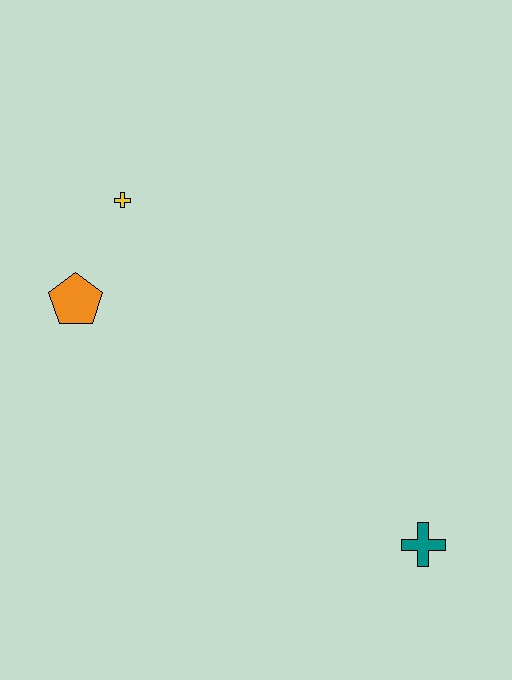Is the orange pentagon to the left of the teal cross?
Yes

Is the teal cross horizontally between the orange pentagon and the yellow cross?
No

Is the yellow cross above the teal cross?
Yes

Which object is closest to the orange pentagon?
The yellow cross is closest to the orange pentagon.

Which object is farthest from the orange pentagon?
The teal cross is farthest from the orange pentagon.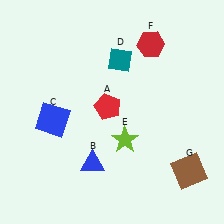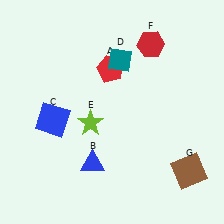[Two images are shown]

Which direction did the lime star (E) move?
The lime star (E) moved left.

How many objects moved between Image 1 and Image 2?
2 objects moved between the two images.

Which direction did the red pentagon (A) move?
The red pentagon (A) moved up.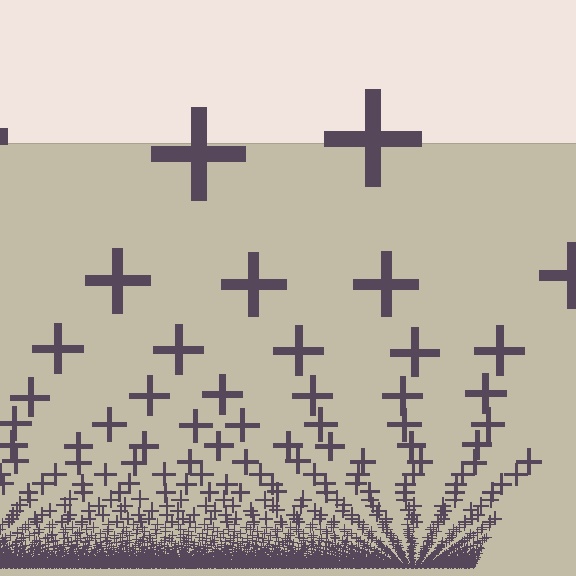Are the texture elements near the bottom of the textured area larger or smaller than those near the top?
Smaller. The gradient is inverted — elements near the bottom are smaller and denser.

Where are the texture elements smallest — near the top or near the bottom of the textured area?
Near the bottom.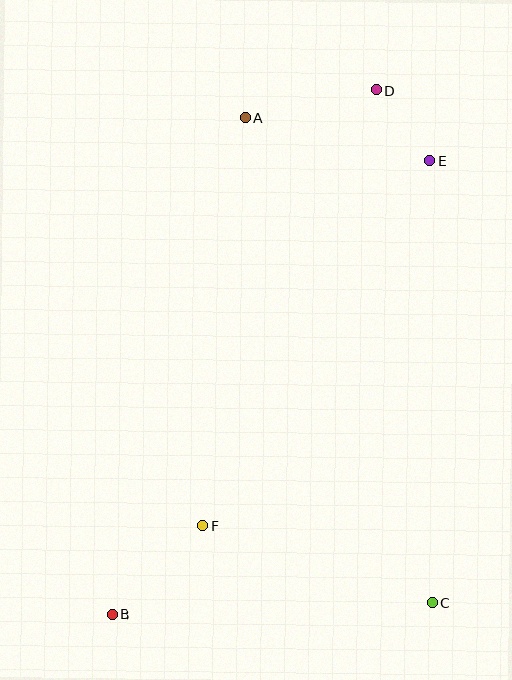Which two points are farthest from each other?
Points B and D are farthest from each other.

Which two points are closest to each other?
Points D and E are closest to each other.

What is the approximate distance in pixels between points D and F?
The distance between D and F is approximately 469 pixels.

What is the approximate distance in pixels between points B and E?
The distance between B and E is approximately 554 pixels.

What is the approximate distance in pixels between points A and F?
The distance between A and F is approximately 410 pixels.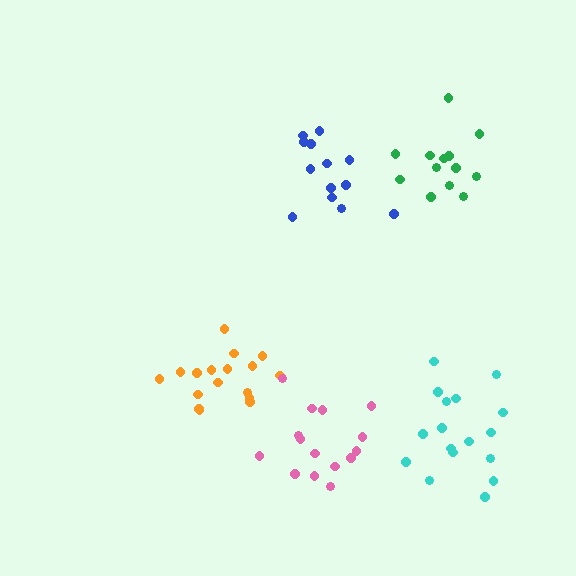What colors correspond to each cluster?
The clusters are colored: blue, orange, cyan, pink, green.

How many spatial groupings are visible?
There are 5 spatial groupings.